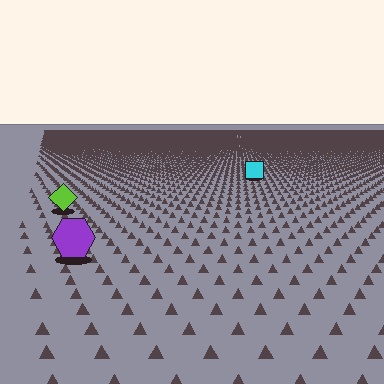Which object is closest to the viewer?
The purple hexagon is closest. The texture marks near it are larger and more spread out.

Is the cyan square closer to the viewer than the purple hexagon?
No. The purple hexagon is closer — you can tell from the texture gradient: the ground texture is coarser near it.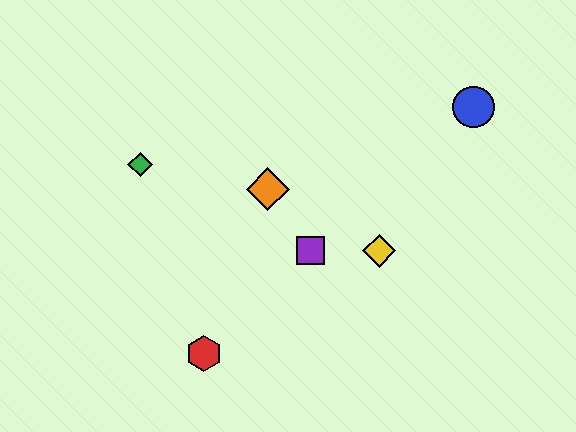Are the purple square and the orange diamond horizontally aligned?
No, the purple square is at y≈251 and the orange diamond is at y≈189.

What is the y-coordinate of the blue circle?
The blue circle is at y≈107.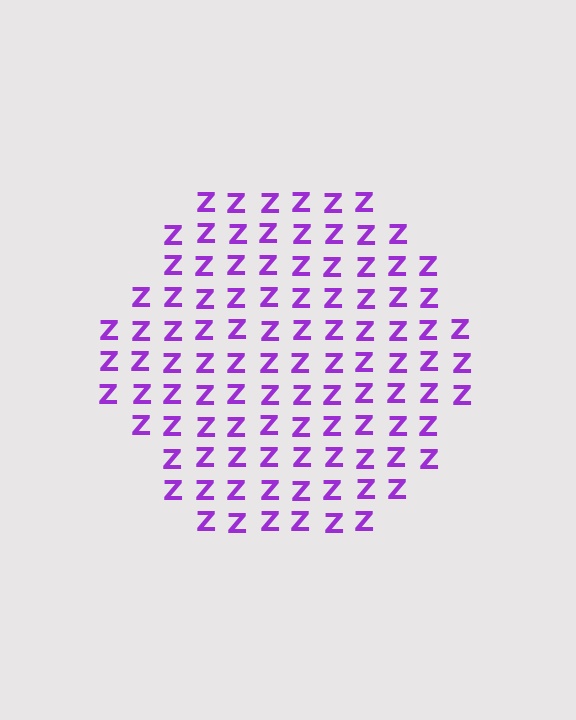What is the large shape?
The large shape is a hexagon.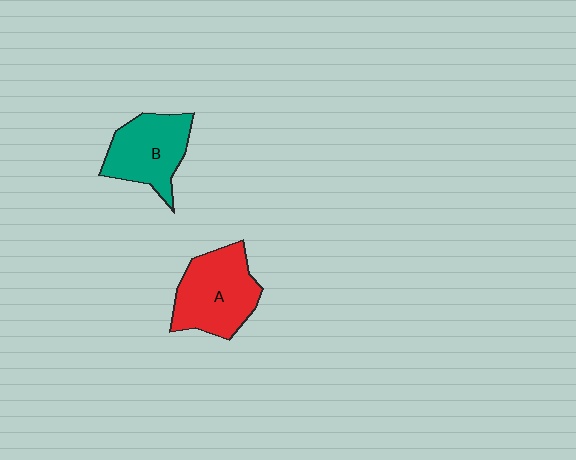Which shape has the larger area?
Shape A (red).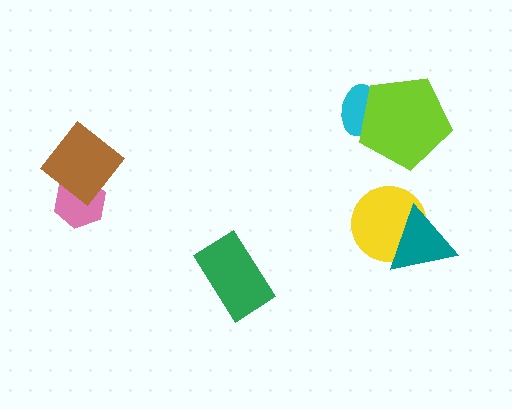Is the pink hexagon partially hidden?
Yes, it is partially covered by another shape.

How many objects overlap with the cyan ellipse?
1 object overlaps with the cyan ellipse.